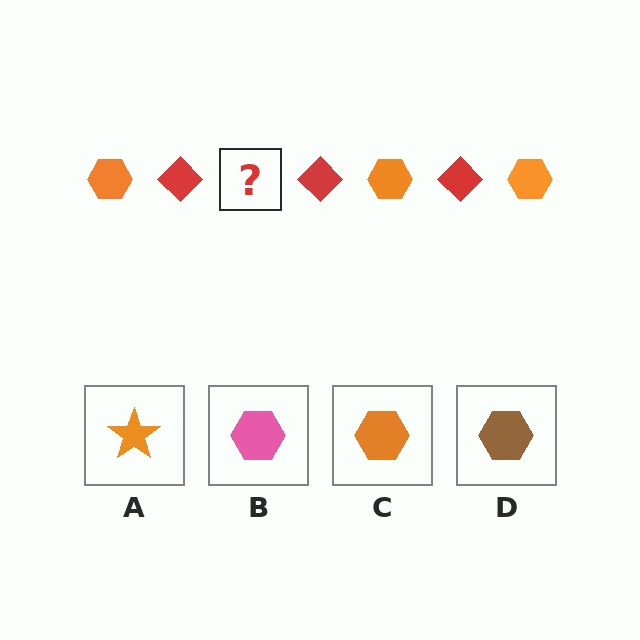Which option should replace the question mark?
Option C.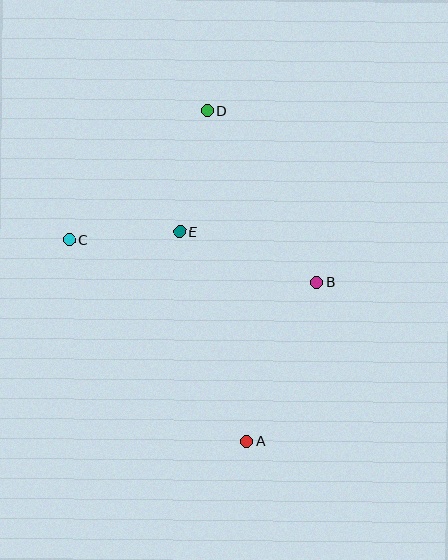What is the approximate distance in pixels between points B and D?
The distance between B and D is approximately 203 pixels.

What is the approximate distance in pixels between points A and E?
The distance between A and E is approximately 220 pixels.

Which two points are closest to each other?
Points C and E are closest to each other.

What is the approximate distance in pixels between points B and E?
The distance between B and E is approximately 146 pixels.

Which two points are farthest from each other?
Points A and D are farthest from each other.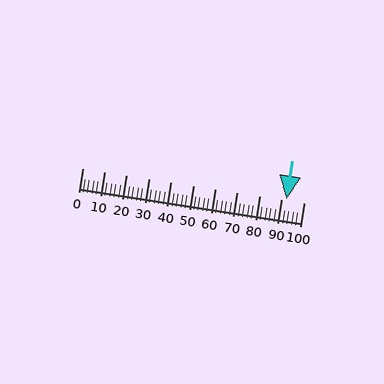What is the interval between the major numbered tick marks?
The major tick marks are spaced 10 units apart.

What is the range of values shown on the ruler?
The ruler shows values from 0 to 100.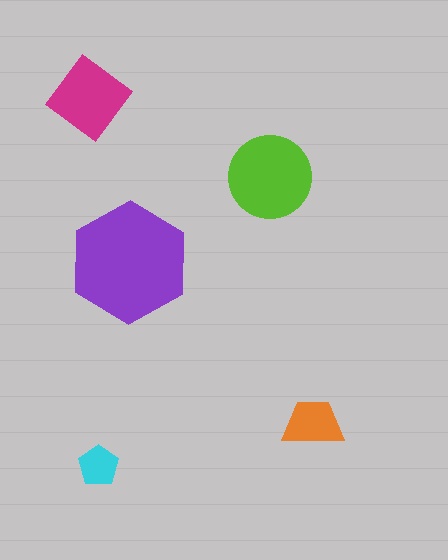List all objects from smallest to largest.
The cyan pentagon, the orange trapezoid, the magenta diamond, the lime circle, the purple hexagon.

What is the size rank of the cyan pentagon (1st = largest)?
5th.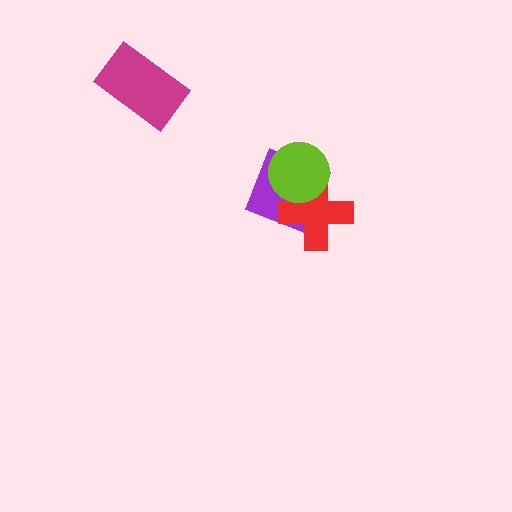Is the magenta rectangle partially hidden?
No, no other shape covers it.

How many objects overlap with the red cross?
2 objects overlap with the red cross.